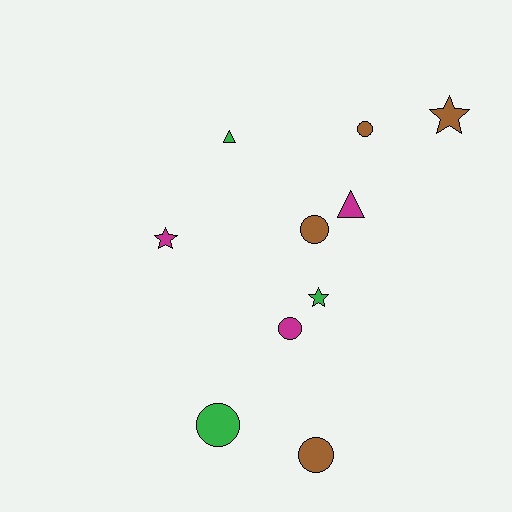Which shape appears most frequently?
Circle, with 5 objects.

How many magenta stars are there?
There is 1 magenta star.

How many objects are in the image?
There are 10 objects.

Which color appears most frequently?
Brown, with 4 objects.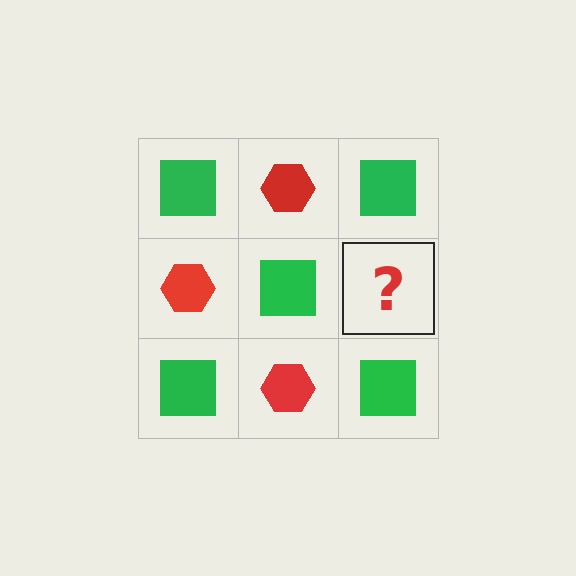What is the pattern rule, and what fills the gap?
The rule is that it alternates green square and red hexagon in a checkerboard pattern. The gap should be filled with a red hexagon.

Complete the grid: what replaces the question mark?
The question mark should be replaced with a red hexagon.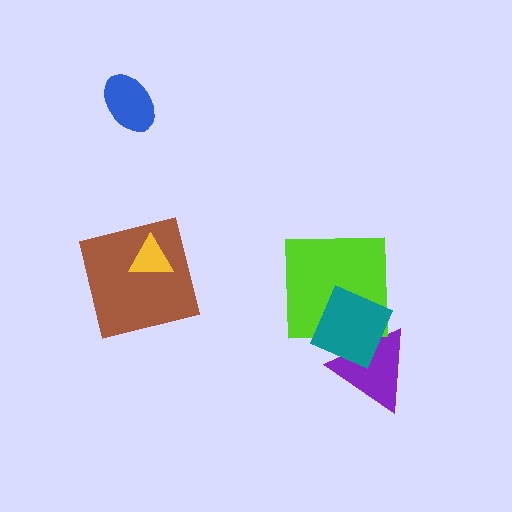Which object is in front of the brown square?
The yellow triangle is in front of the brown square.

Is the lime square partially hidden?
Yes, it is partially covered by another shape.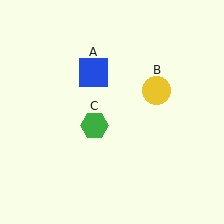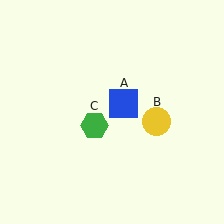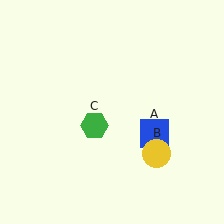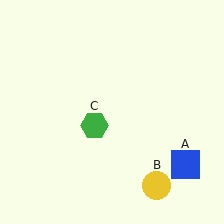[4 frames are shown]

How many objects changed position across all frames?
2 objects changed position: blue square (object A), yellow circle (object B).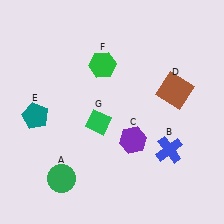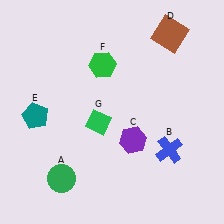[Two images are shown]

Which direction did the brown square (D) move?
The brown square (D) moved up.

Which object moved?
The brown square (D) moved up.